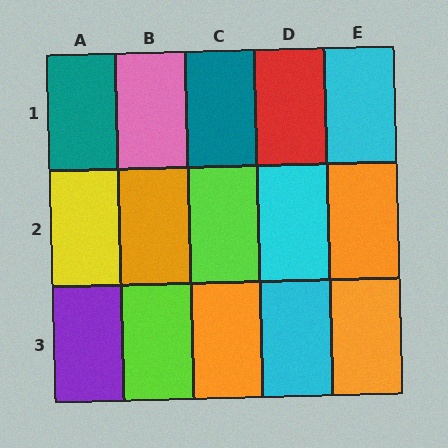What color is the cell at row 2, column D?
Cyan.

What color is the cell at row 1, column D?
Red.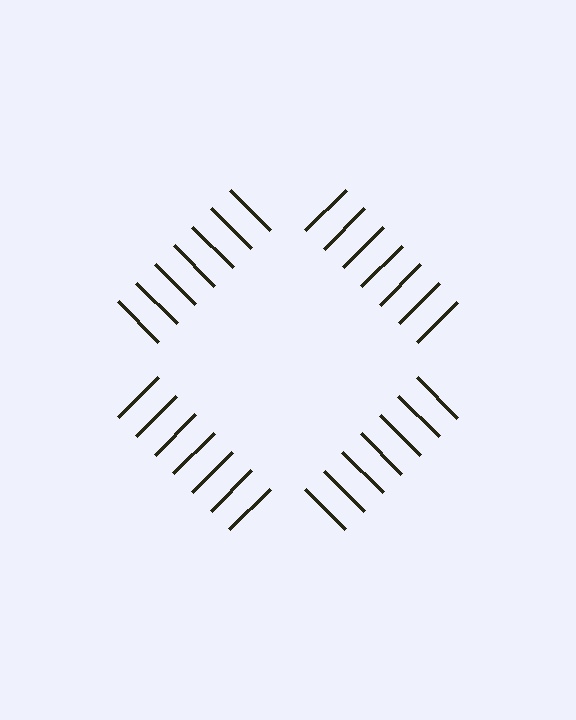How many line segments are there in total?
28 — 7 along each of the 4 edges.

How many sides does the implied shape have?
4 sides — the line-ends trace a square.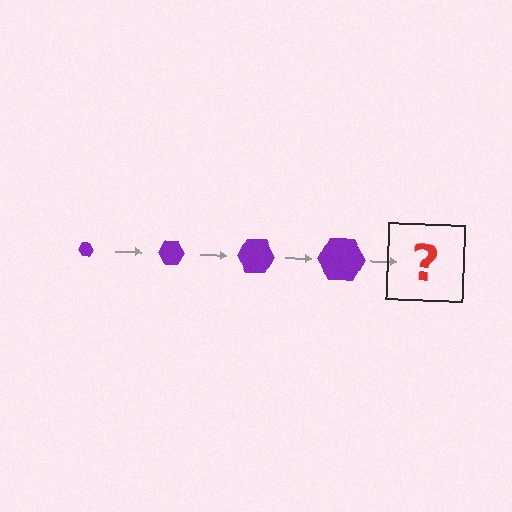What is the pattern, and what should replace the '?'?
The pattern is that the hexagon gets progressively larger each step. The '?' should be a purple hexagon, larger than the previous one.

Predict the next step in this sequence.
The next step is a purple hexagon, larger than the previous one.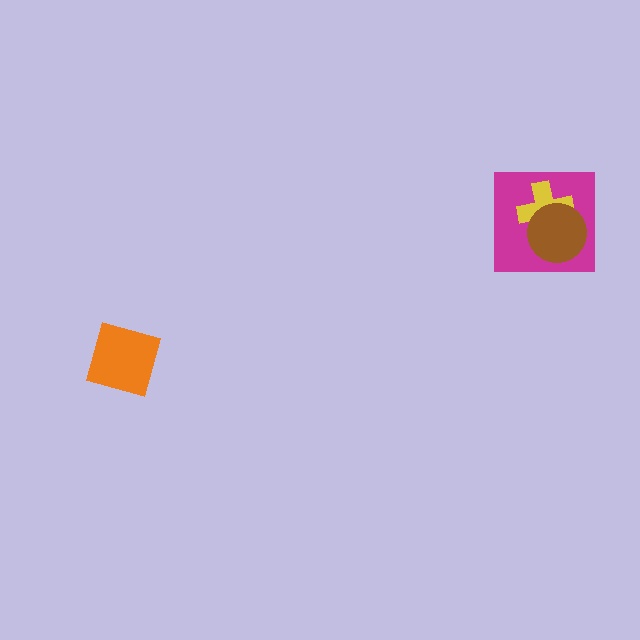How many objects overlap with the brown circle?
2 objects overlap with the brown circle.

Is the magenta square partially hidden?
Yes, it is partially covered by another shape.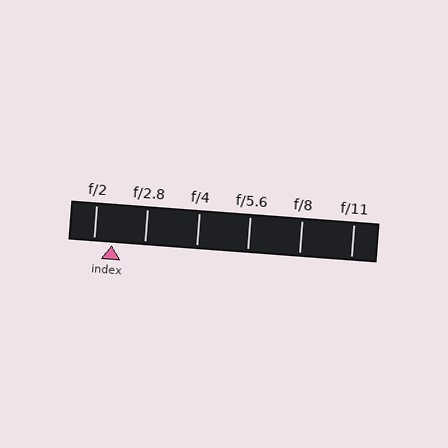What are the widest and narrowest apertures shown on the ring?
The widest aperture shown is f/2 and the narrowest is f/11.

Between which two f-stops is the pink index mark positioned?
The index mark is between f/2 and f/2.8.